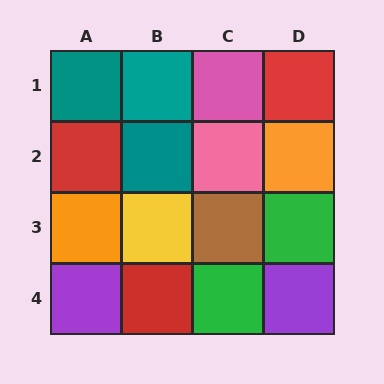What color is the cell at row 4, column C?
Green.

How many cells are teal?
3 cells are teal.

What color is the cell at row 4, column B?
Red.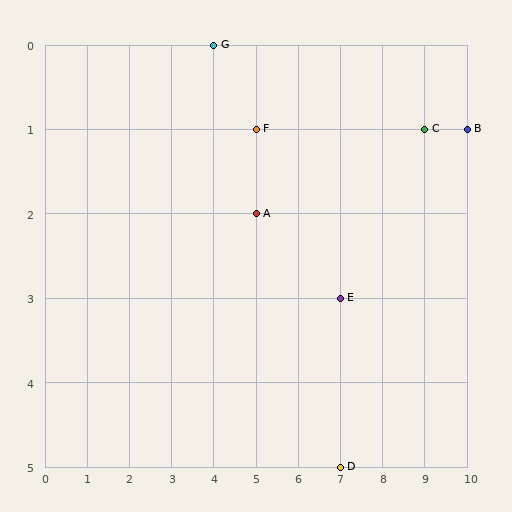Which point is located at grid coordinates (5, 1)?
Point F is at (5, 1).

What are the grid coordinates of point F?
Point F is at grid coordinates (5, 1).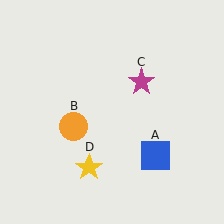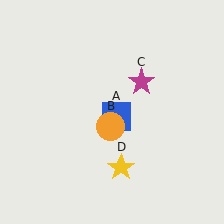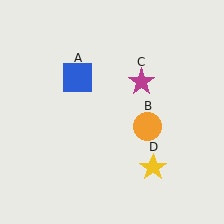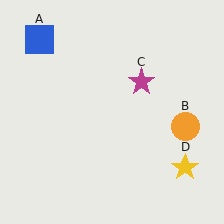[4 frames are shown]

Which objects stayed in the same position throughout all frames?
Magenta star (object C) remained stationary.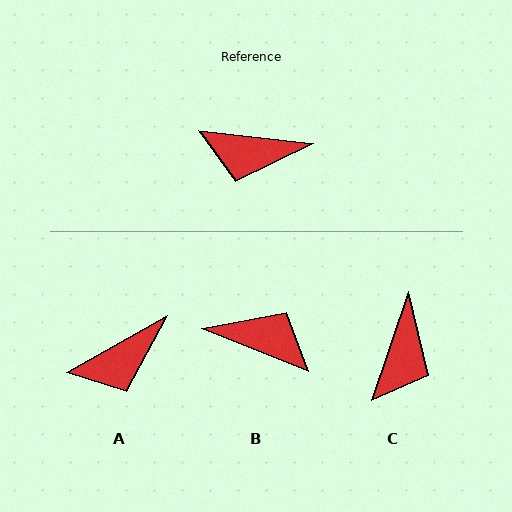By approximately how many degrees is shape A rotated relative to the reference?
Approximately 36 degrees counter-clockwise.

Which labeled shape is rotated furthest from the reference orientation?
B, about 164 degrees away.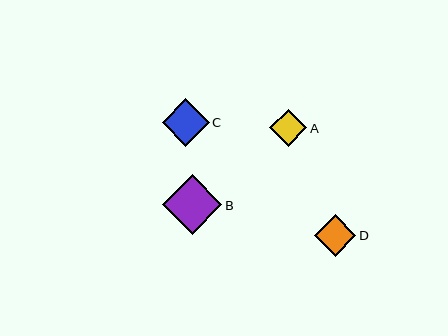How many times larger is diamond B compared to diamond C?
Diamond B is approximately 1.3 times the size of diamond C.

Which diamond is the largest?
Diamond B is the largest with a size of approximately 59 pixels.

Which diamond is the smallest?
Diamond A is the smallest with a size of approximately 37 pixels.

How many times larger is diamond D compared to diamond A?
Diamond D is approximately 1.1 times the size of diamond A.